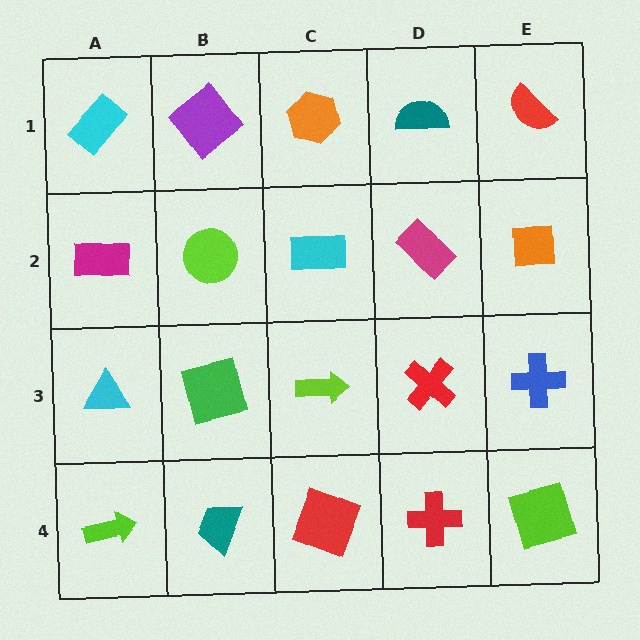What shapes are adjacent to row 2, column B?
A purple diamond (row 1, column B), a green square (row 3, column B), a magenta rectangle (row 2, column A), a cyan rectangle (row 2, column C).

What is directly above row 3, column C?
A cyan rectangle.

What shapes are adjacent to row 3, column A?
A magenta rectangle (row 2, column A), a lime arrow (row 4, column A), a green square (row 3, column B).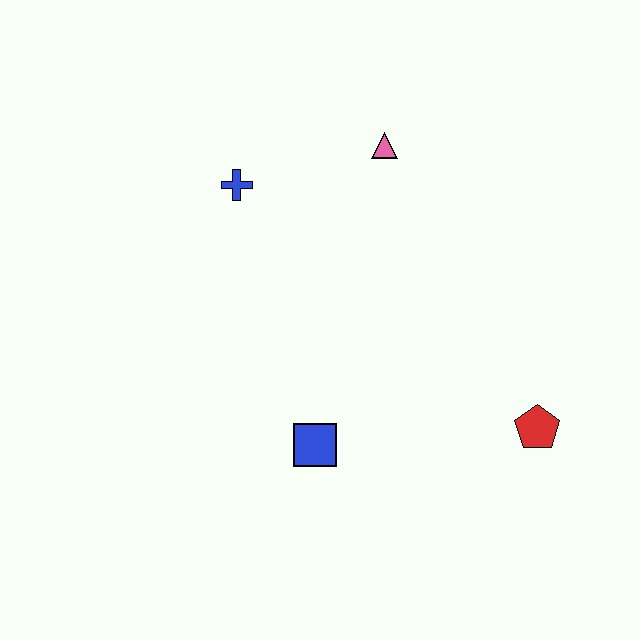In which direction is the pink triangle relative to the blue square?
The pink triangle is above the blue square.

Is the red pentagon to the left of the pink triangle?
No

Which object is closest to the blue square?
The red pentagon is closest to the blue square.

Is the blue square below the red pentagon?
Yes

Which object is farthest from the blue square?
The pink triangle is farthest from the blue square.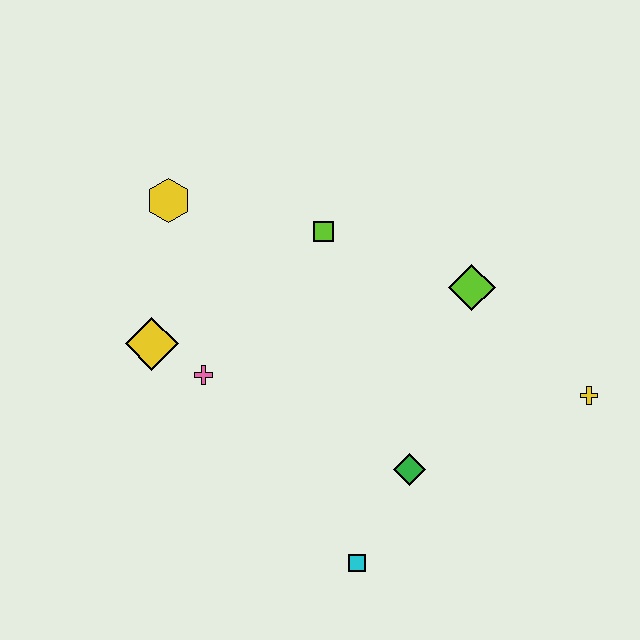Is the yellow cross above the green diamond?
Yes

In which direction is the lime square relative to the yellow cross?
The lime square is to the left of the yellow cross.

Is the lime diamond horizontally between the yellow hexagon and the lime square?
No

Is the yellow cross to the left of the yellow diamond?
No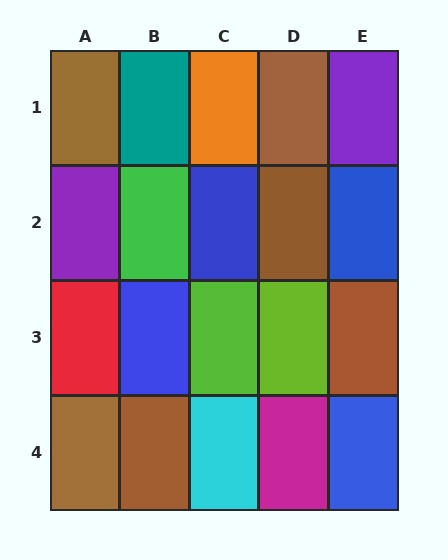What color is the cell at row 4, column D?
Magenta.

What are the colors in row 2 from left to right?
Purple, green, blue, brown, blue.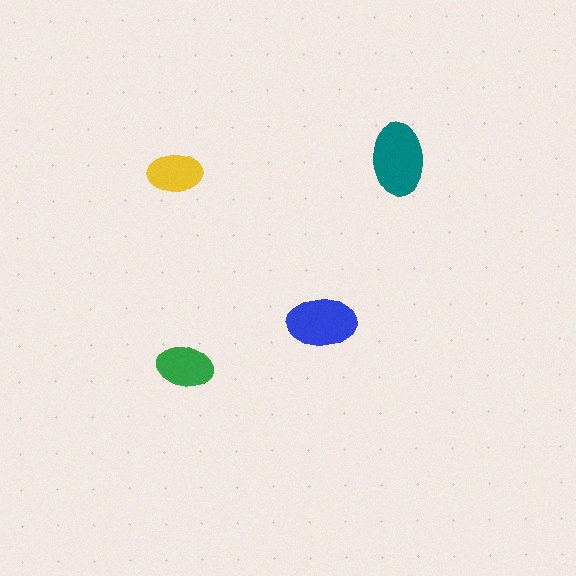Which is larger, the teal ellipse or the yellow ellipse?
The teal one.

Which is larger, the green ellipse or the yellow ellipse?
The green one.